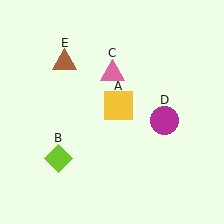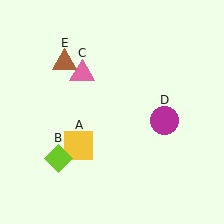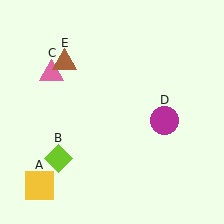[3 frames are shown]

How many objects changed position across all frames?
2 objects changed position: yellow square (object A), pink triangle (object C).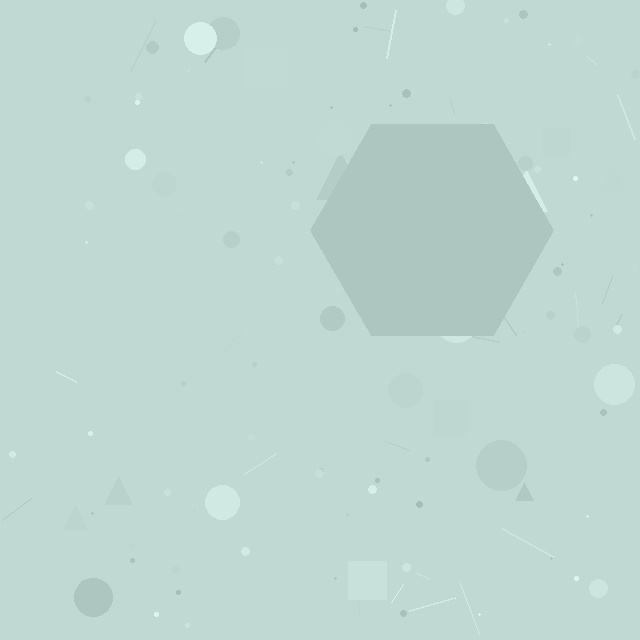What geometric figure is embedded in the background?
A hexagon is embedded in the background.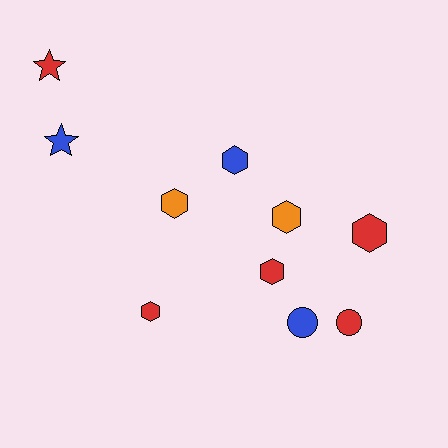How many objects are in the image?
There are 10 objects.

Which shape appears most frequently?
Hexagon, with 6 objects.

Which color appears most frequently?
Red, with 5 objects.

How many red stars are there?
There is 1 red star.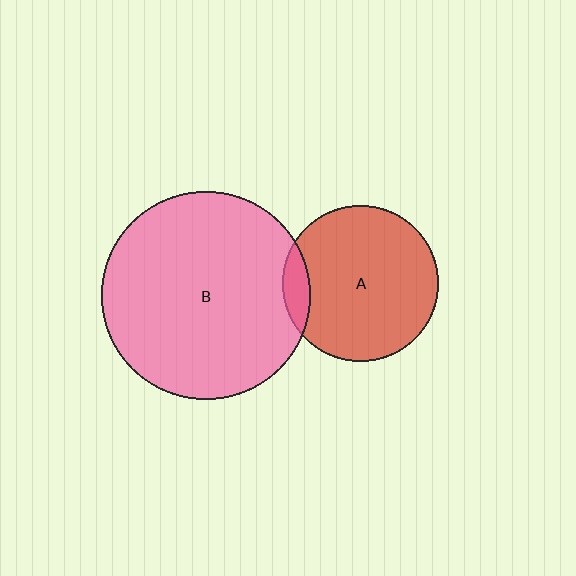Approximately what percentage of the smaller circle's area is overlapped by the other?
Approximately 10%.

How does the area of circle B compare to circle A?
Approximately 1.8 times.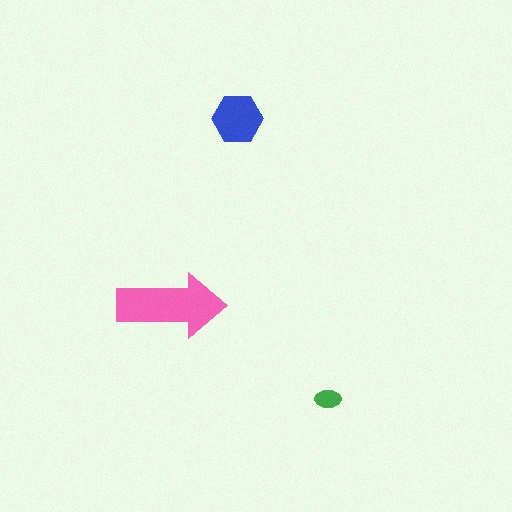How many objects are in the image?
There are 3 objects in the image.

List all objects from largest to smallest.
The pink arrow, the blue hexagon, the green ellipse.